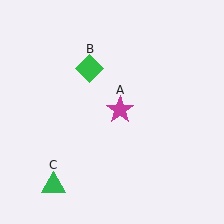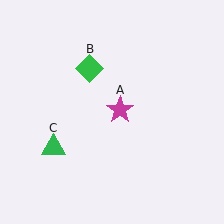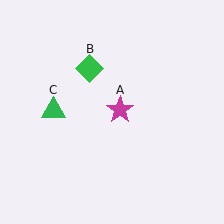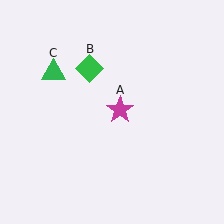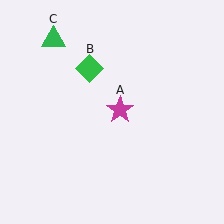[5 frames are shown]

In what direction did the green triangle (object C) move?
The green triangle (object C) moved up.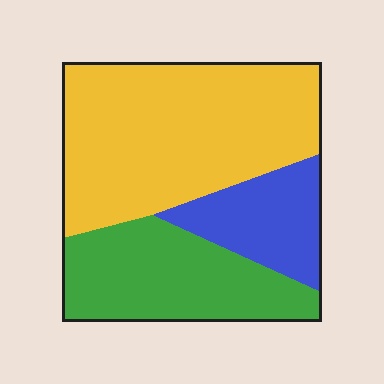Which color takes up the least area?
Blue, at roughly 15%.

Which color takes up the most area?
Yellow, at roughly 55%.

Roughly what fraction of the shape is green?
Green covers roughly 30% of the shape.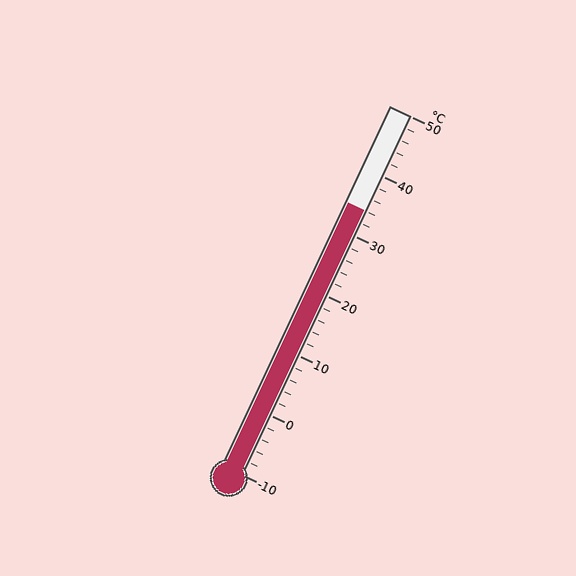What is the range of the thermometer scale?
The thermometer scale ranges from -10°C to 50°C.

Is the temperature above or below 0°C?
The temperature is above 0°C.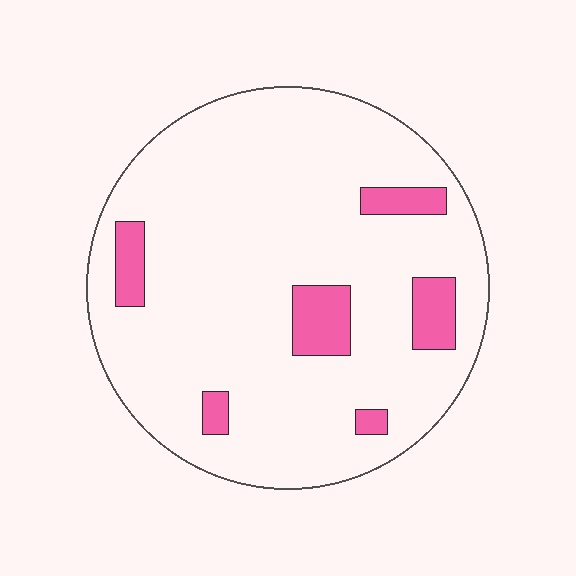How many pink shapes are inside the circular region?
6.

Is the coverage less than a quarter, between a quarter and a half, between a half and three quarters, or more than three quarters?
Less than a quarter.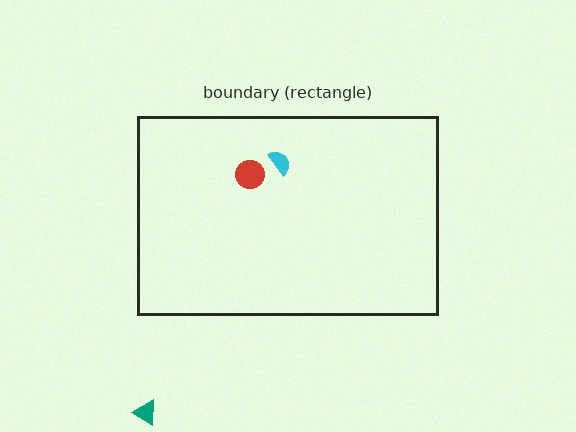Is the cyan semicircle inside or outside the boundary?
Inside.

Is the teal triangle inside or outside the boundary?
Outside.